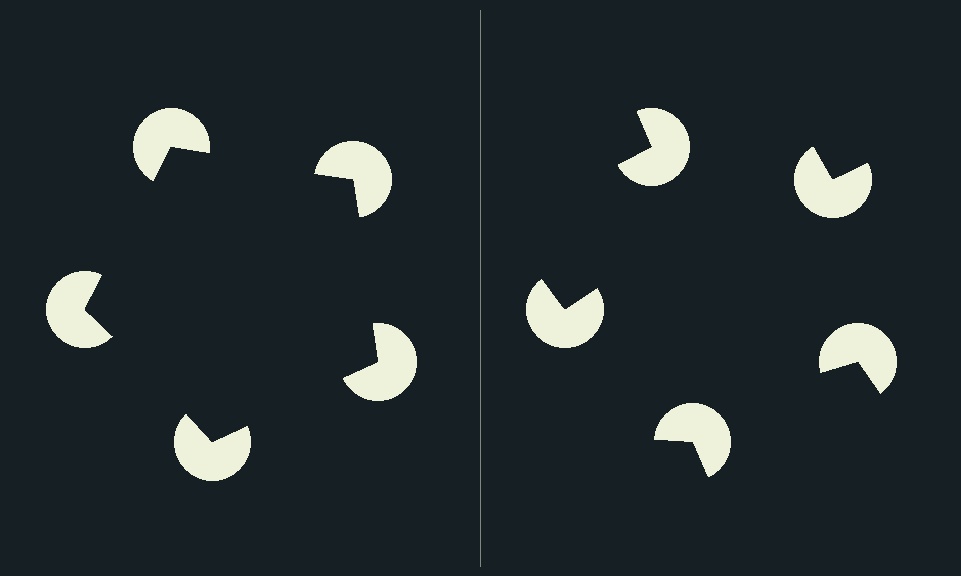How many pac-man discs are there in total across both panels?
10 — 5 on each side.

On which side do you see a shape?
An illusory pentagon appears on the left side. On the right side the wedge cuts are rotated, so no coherent shape forms.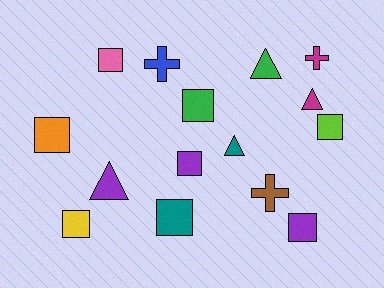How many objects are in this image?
There are 15 objects.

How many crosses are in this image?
There are 3 crosses.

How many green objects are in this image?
There are 2 green objects.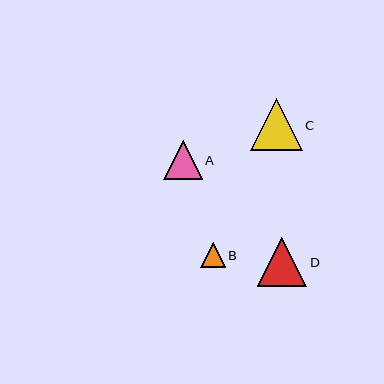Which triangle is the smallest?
Triangle B is the smallest with a size of approximately 25 pixels.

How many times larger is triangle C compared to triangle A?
Triangle C is approximately 1.4 times the size of triangle A.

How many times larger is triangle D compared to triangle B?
Triangle D is approximately 2.0 times the size of triangle B.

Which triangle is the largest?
Triangle C is the largest with a size of approximately 52 pixels.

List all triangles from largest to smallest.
From largest to smallest: C, D, A, B.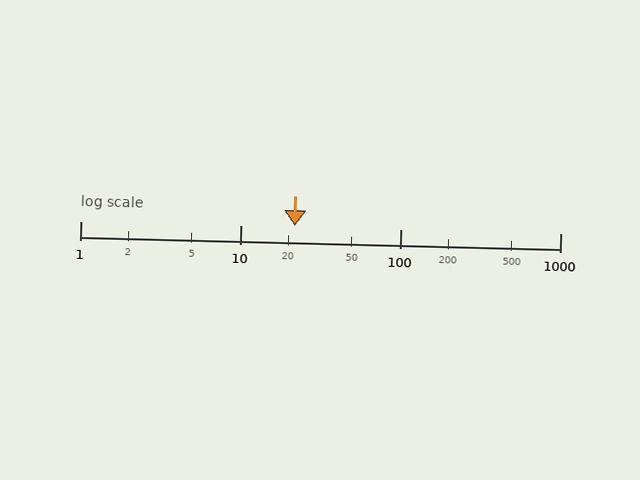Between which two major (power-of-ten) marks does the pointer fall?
The pointer is between 10 and 100.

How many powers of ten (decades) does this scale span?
The scale spans 3 decades, from 1 to 1000.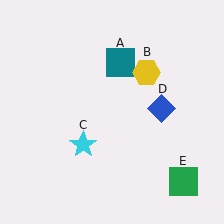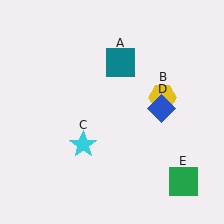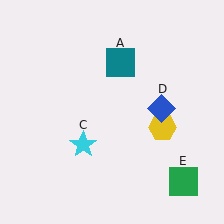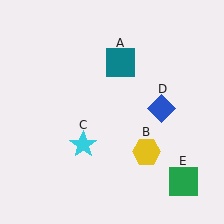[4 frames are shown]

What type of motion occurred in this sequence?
The yellow hexagon (object B) rotated clockwise around the center of the scene.